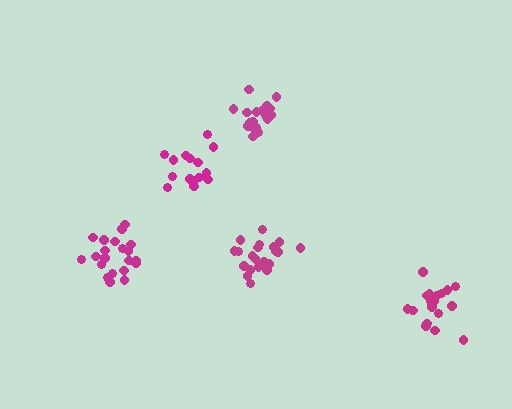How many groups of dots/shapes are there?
There are 5 groups.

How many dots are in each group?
Group 1: 21 dots, Group 2: 18 dots, Group 3: 18 dots, Group 4: 21 dots, Group 5: 15 dots (93 total).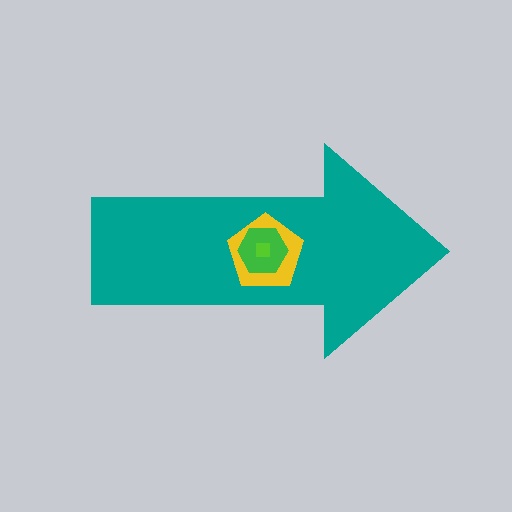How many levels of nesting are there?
4.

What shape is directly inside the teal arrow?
The yellow pentagon.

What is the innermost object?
The lime square.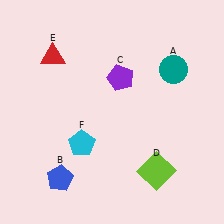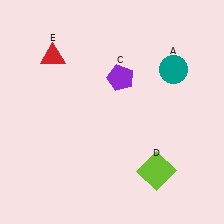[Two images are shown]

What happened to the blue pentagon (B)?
The blue pentagon (B) was removed in Image 2. It was in the bottom-left area of Image 1.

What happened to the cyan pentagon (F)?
The cyan pentagon (F) was removed in Image 2. It was in the bottom-left area of Image 1.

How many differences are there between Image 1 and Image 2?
There are 2 differences between the two images.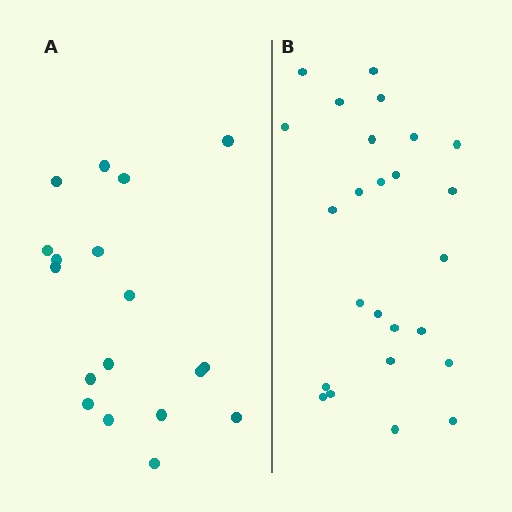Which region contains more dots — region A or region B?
Region B (the right region) has more dots.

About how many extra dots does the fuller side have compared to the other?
Region B has roughly 8 or so more dots than region A.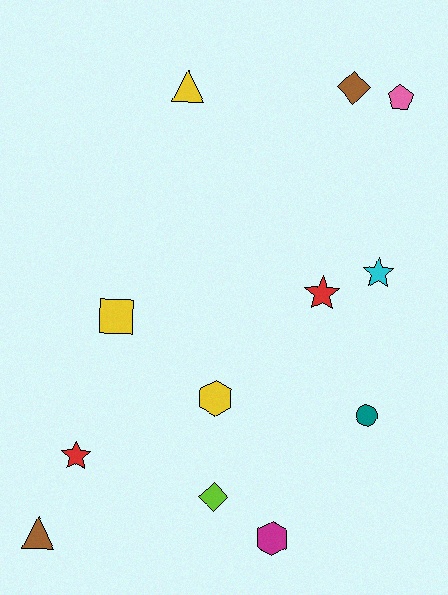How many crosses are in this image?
There are no crosses.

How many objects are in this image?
There are 12 objects.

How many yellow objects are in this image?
There are 3 yellow objects.